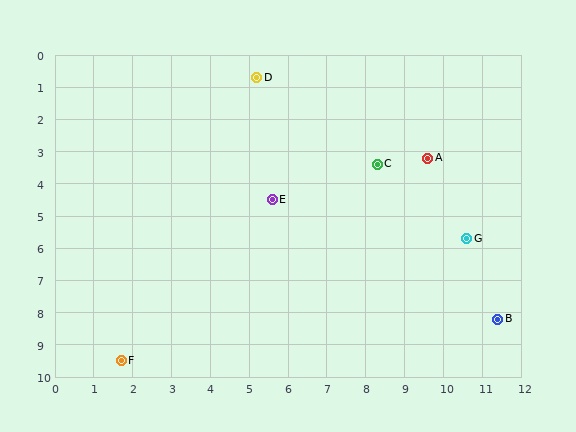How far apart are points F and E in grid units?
Points F and E are about 6.3 grid units apart.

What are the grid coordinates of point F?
Point F is at approximately (1.7, 9.5).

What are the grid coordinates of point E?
Point E is at approximately (5.6, 4.5).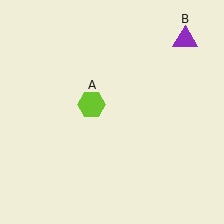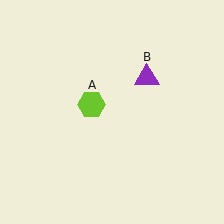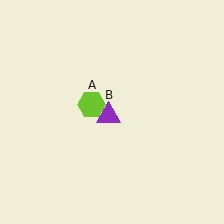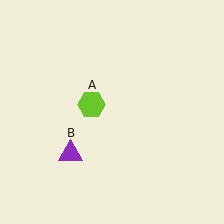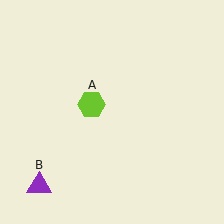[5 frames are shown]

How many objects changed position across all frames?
1 object changed position: purple triangle (object B).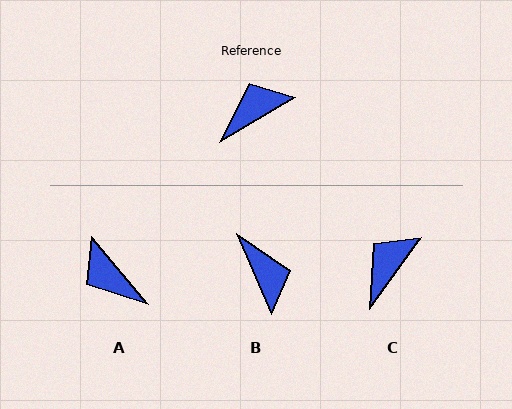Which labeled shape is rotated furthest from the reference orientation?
A, about 99 degrees away.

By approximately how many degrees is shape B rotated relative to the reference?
Approximately 98 degrees clockwise.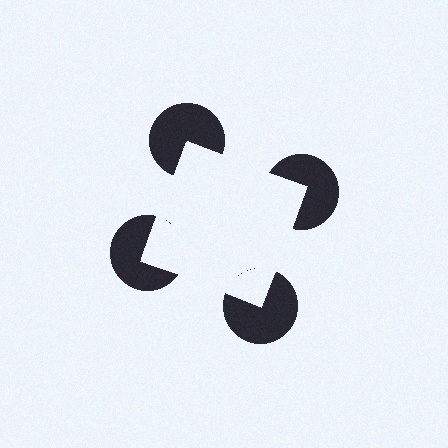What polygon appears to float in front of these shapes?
An illusory square — its edges are inferred from the aligned wedge cuts in the pac-man discs, not physically drawn.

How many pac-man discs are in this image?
There are 4 — one at each vertex of the illusory square.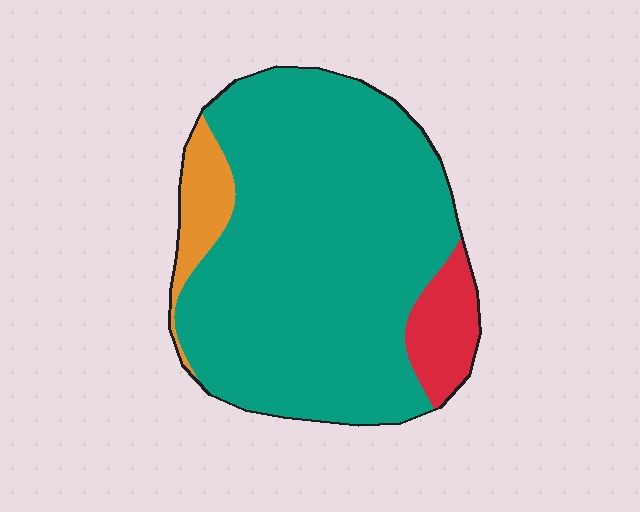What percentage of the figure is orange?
Orange covers around 10% of the figure.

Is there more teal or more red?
Teal.